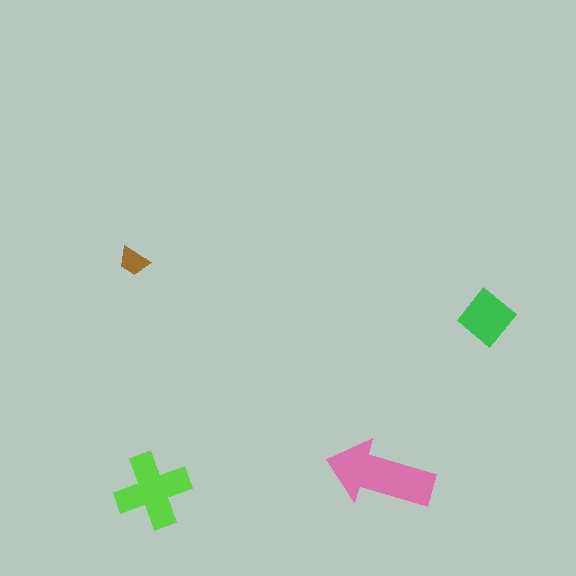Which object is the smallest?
The brown trapezoid.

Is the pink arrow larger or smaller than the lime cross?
Larger.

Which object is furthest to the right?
The green diamond is rightmost.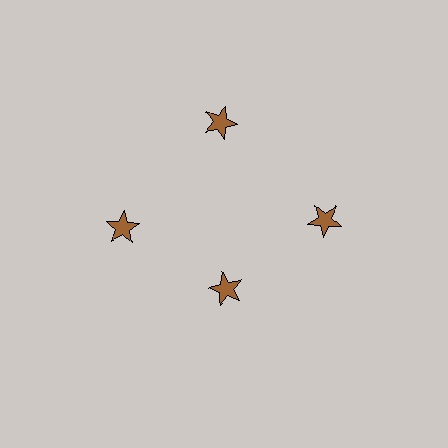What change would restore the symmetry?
The symmetry would be restored by moving it outward, back onto the ring so that all 4 stars sit at equal angles and equal distance from the center.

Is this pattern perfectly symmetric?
No. The 4 brown stars are arranged in a ring, but one element near the 6 o'clock position is pulled inward toward the center, breaking the 4-fold rotational symmetry.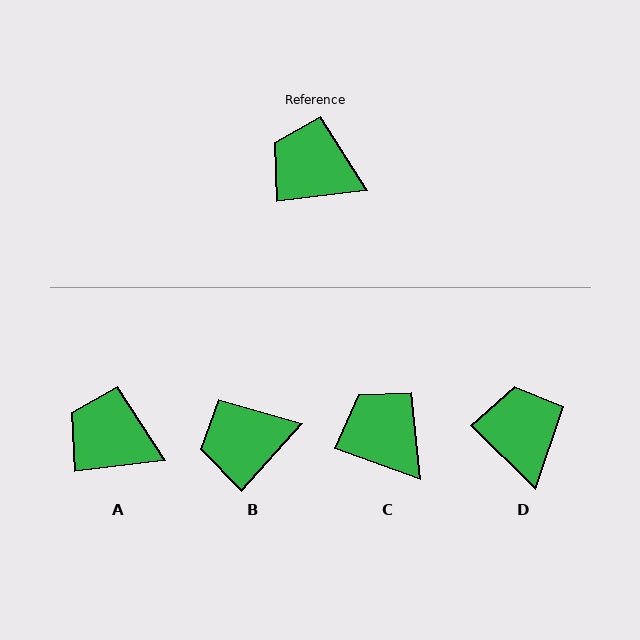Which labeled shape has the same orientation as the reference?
A.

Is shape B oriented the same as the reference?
No, it is off by about 42 degrees.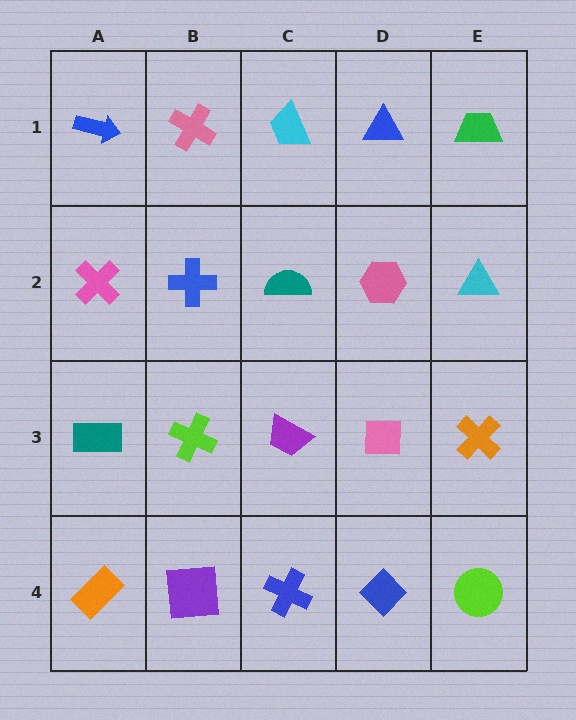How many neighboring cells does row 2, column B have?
4.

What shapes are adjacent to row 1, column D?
A pink hexagon (row 2, column D), a cyan trapezoid (row 1, column C), a green trapezoid (row 1, column E).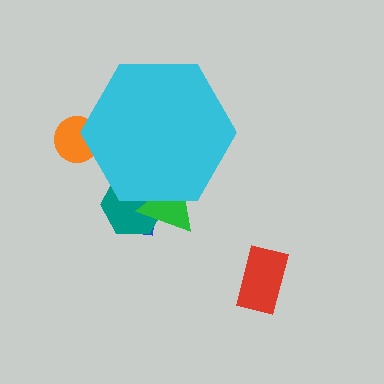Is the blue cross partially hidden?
Yes, the blue cross is partially hidden behind the cyan hexagon.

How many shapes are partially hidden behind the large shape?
4 shapes are partially hidden.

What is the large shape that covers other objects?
A cyan hexagon.